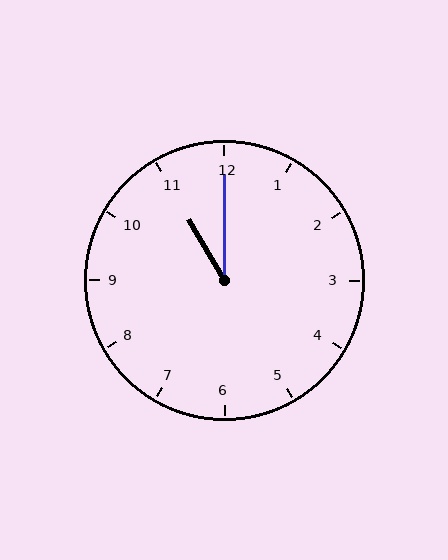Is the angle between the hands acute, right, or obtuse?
It is acute.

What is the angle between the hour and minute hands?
Approximately 30 degrees.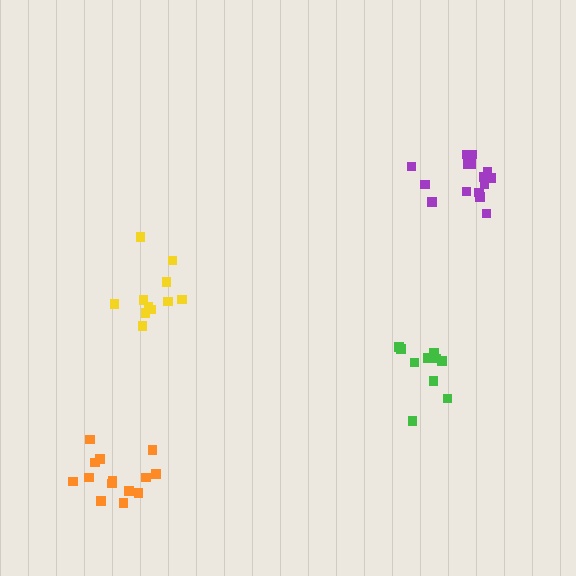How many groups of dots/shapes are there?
There are 4 groups.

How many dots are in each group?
Group 1: 15 dots, Group 2: 11 dots, Group 3: 10 dots, Group 4: 14 dots (50 total).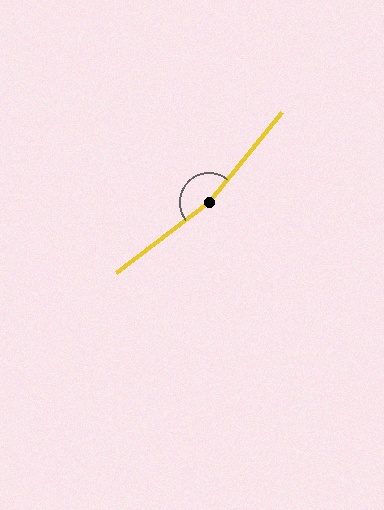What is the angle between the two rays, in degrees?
Approximately 167 degrees.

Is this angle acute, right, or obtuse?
It is obtuse.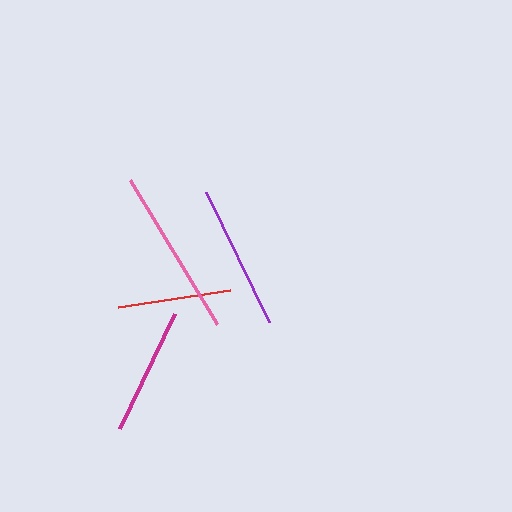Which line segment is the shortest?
The red line is the shortest at approximately 113 pixels.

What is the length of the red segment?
The red segment is approximately 113 pixels long.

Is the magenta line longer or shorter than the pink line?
The pink line is longer than the magenta line.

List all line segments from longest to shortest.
From longest to shortest: pink, purple, magenta, red.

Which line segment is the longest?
The pink line is the longest at approximately 168 pixels.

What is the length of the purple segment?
The purple segment is approximately 145 pixels long.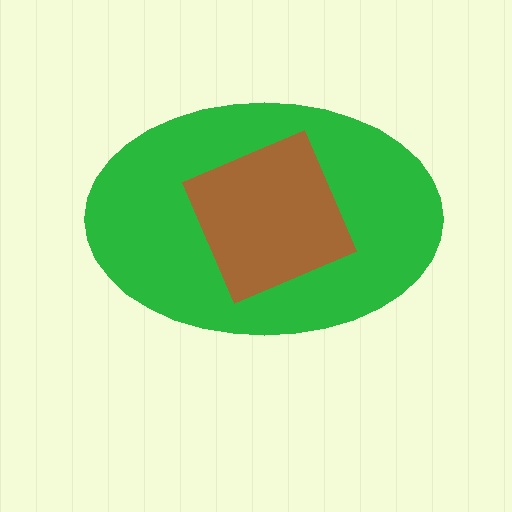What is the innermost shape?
The brown square.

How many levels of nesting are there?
2.